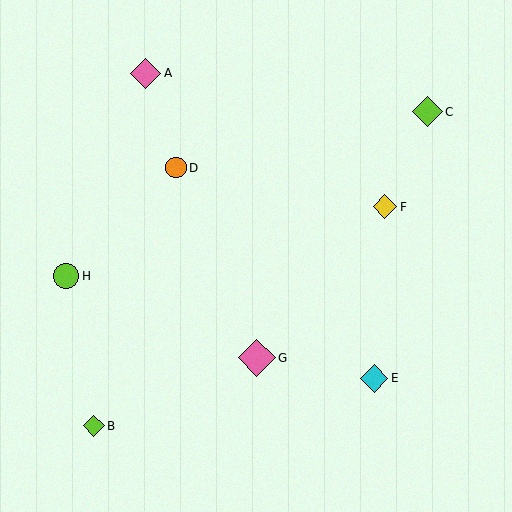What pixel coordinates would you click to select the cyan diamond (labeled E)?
Click at (374, 378) to select the cyan diamond E.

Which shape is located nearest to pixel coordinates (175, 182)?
The orange circle (labeled D) at (176, 168) is nearest to that location.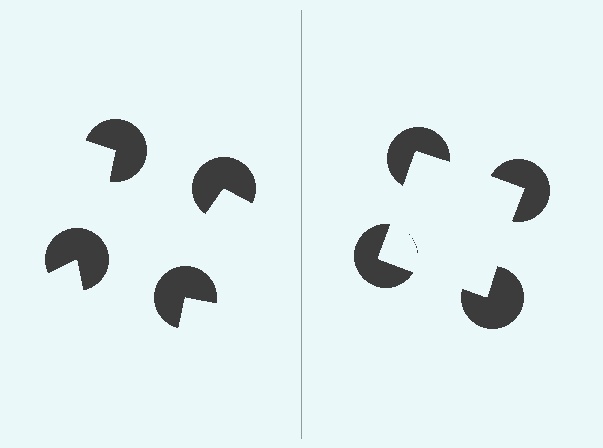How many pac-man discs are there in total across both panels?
8 — 4 on each side.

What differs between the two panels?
The pac-man discs are positioned identically on both sides; only the wedge orientations differ. On the right they align to a square; on the left they are misaligned.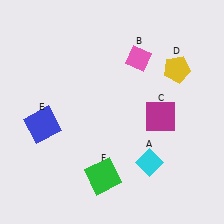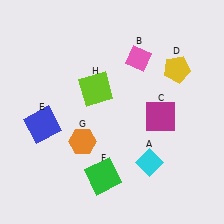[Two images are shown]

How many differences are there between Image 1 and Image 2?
There are 2 differences between the two images.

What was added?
An orange hexagon (G), a lime square (H) were added in Image 2.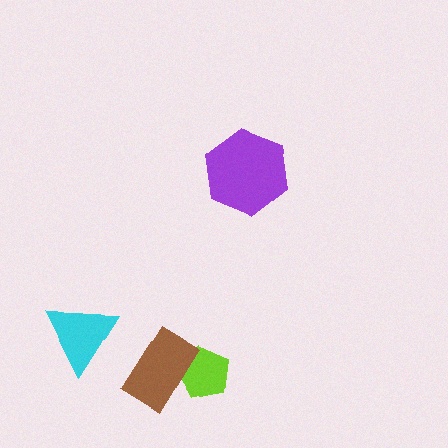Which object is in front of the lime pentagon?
The brown rectangle is in front of the lime pentagon.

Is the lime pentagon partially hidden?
Yes, it is partially covered by another shape.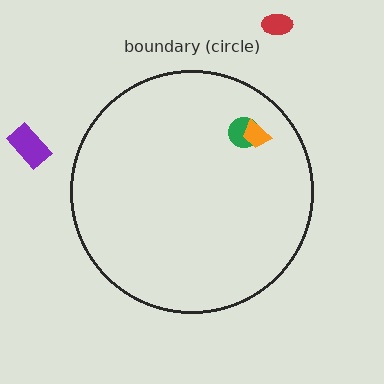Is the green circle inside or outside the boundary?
Inside.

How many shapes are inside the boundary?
2 inside, 2 outside.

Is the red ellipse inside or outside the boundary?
Outside.